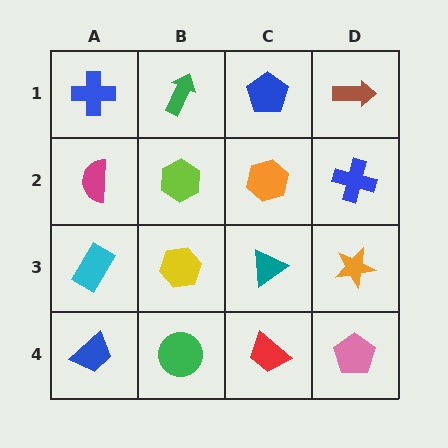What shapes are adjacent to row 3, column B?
A lime hexagon (row 2, column B), a green circle (row 4, column B), a cyan rectangle (row 3, column A), a teal triangle (row 3, column C).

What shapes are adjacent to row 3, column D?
A blue cross (row 2, column D), a pink pentagon (row 4, column D), a teal triangle (row 3, column C).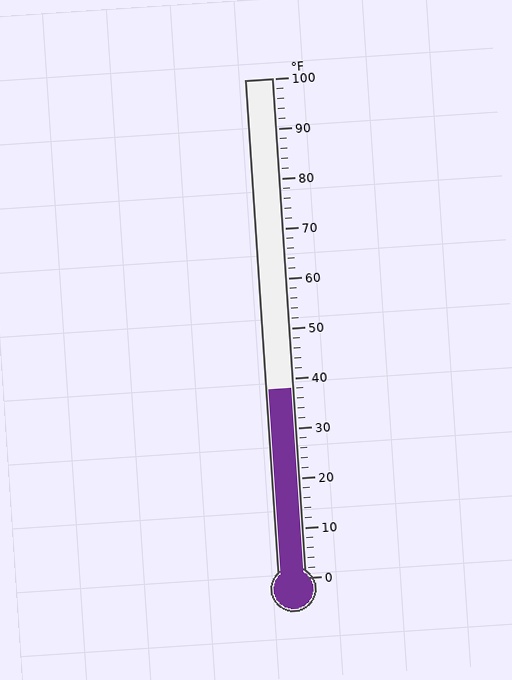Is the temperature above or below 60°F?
The temperature is below 60°F.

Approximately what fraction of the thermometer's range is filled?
The thermometer is filled to approximately 40% of its range.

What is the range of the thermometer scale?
The thermometer scale ranges from 0°F to 100°F.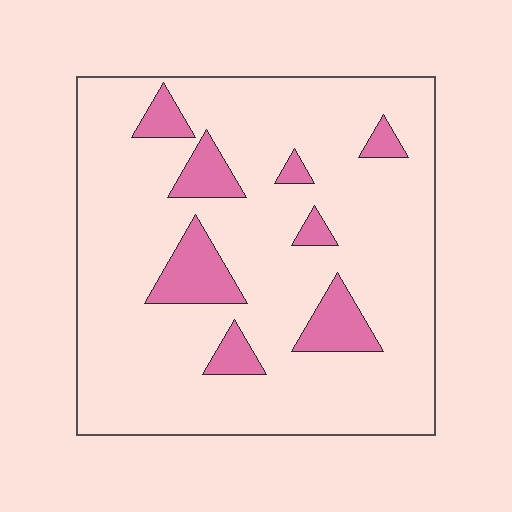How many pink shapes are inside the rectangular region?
8.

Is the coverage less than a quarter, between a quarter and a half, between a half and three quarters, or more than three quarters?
Less than a quarter.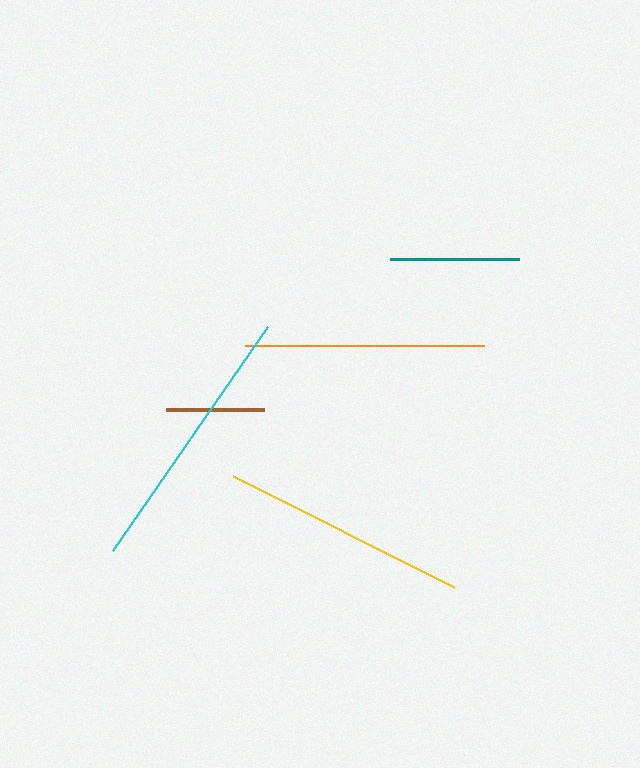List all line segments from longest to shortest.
From longest to shortest: cyan, yellow, orange, teal, brown.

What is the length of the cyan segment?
The cyan segment is approximately 272 pixels long.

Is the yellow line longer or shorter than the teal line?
The yellow line is longer than the teal line.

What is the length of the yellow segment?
The yellow segment is approximately 248 pixels long.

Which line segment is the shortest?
The brown line is the shortest at approximately 98 pixels.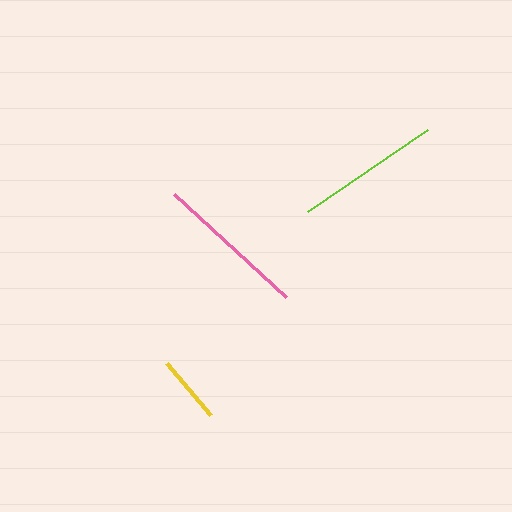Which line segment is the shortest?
The yellow line is the shortest at approximately 68 pixels.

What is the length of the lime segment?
The lime segment is approximately 146 pixels long.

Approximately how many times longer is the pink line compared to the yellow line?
The pink line is approximately 2.2 times the length of the yellow line.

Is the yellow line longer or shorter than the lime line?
The lime line is longer than the yellow line.